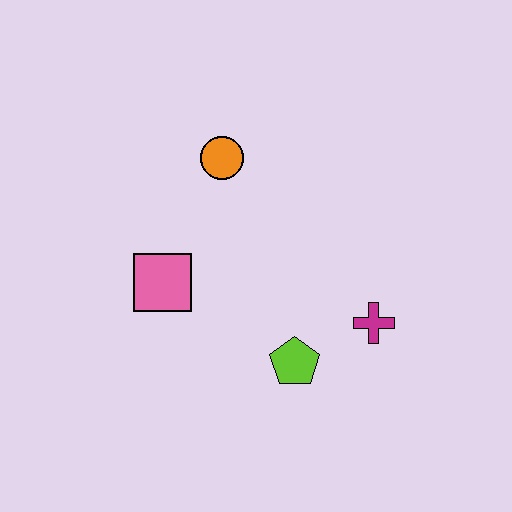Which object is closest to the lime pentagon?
The magenta cross is closest to the lime pentagon.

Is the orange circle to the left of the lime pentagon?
Yes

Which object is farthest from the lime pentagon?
The orange circle is farthest from the lime pentagon.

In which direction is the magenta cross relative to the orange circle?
The magenta cross is below the orange circle.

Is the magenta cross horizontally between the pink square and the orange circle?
No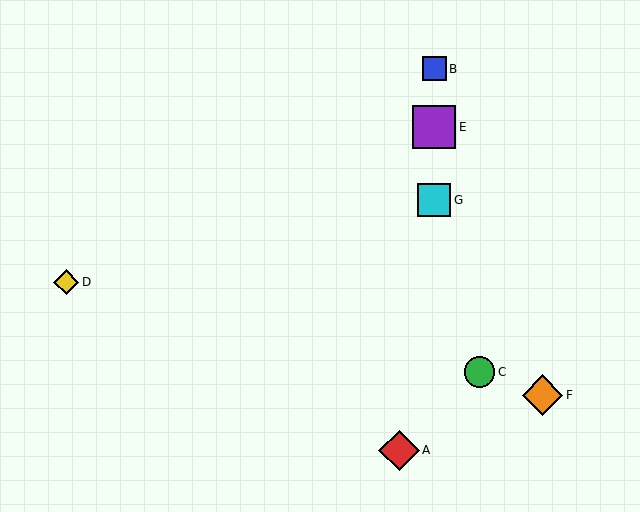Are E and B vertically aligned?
Yes, both are at x≈434.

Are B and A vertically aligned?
No, B is at x≈434 and A is at x≈399.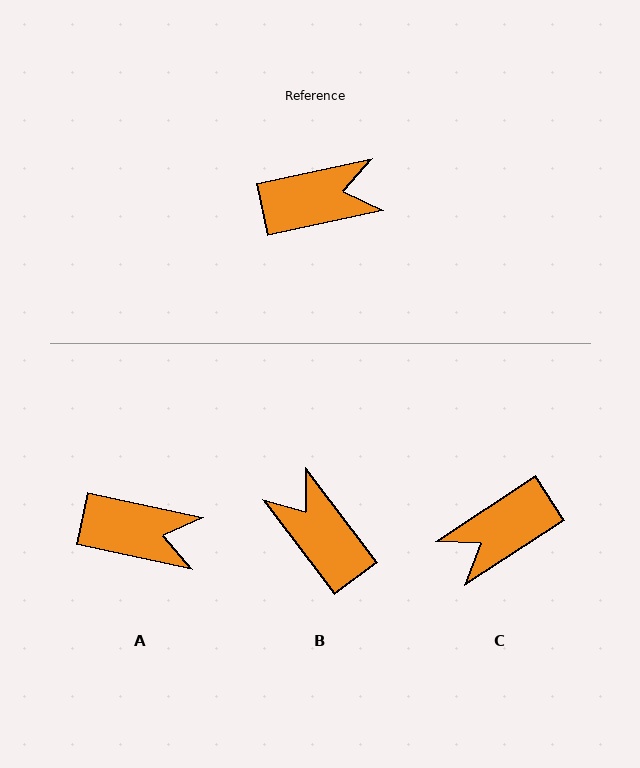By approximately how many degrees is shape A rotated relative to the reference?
Approximately 24 degrees clockwise.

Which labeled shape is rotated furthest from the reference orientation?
C, about 159 degrees away.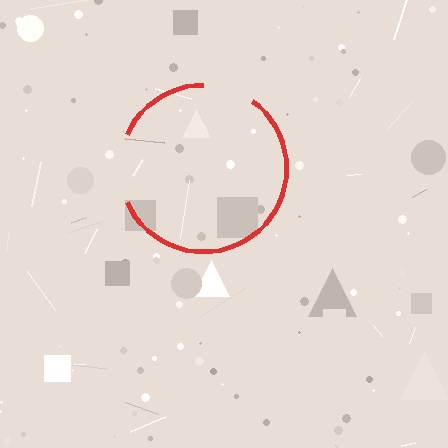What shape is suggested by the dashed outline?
The dashed outline suggests a circle.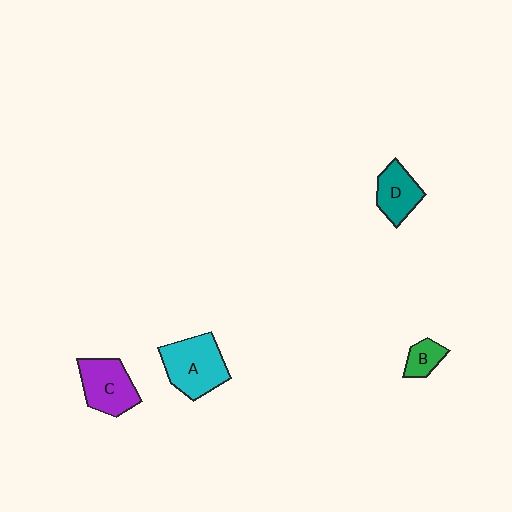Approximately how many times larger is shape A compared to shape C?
Approximately 1.2 times.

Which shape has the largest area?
Shape A (cyan).